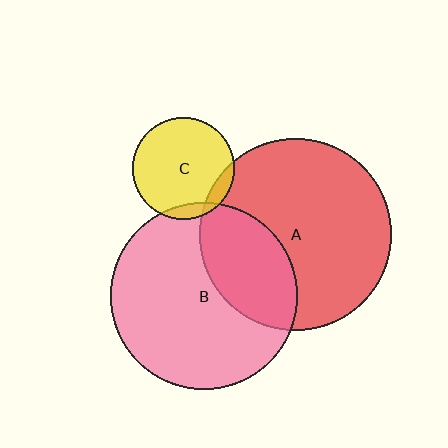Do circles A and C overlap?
Yes.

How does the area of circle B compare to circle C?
Approximately 3.3 times.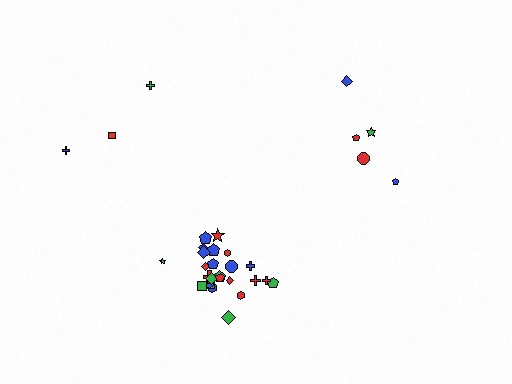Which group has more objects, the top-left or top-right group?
The top-right group.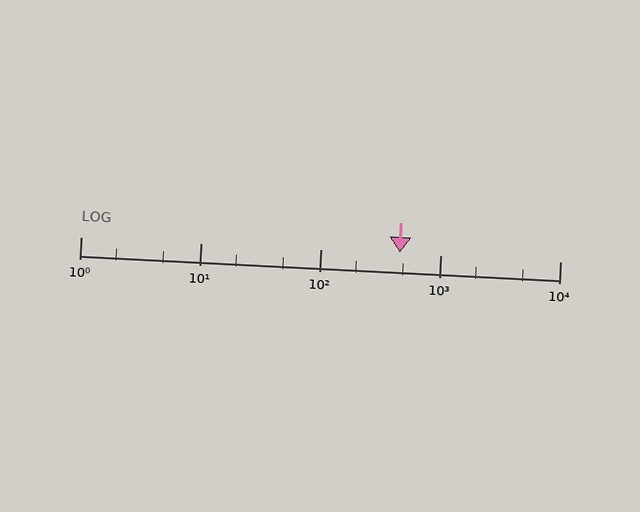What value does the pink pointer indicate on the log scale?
The pointer indicates approximately 460.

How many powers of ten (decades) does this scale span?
The scale spans 4 decades, from 1 to 10000.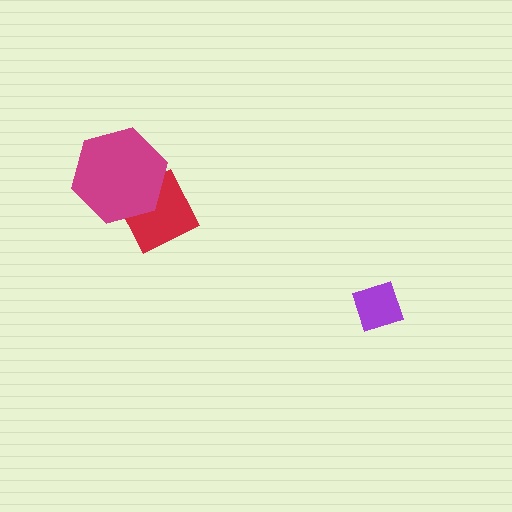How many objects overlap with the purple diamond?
0 objects overlap with the purple diamond.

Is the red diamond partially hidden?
Yes, it is partially covered by another shape.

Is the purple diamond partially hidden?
No, no other shape covers it.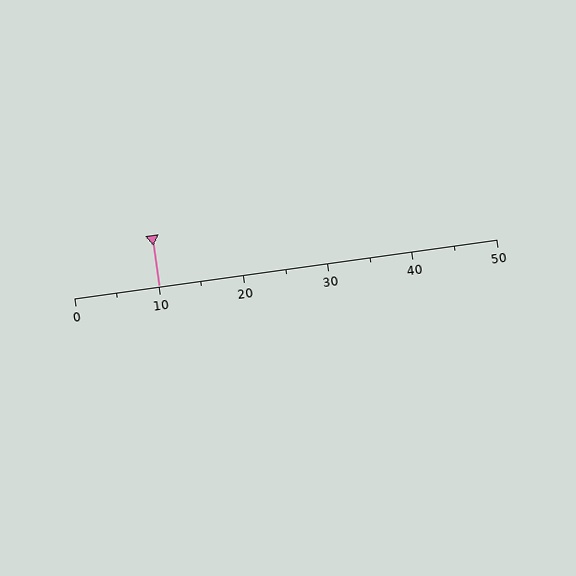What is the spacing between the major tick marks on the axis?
The major ticks are spaced 10 apart.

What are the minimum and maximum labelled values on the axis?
The axis runs from 0 to 50.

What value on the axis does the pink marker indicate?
The marker indicates approximately 10.